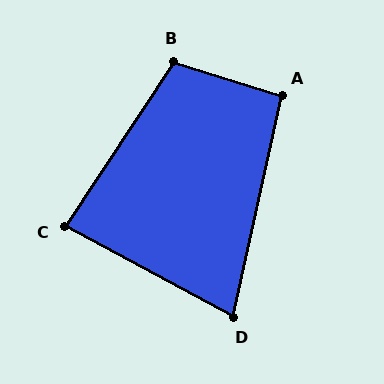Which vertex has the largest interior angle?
B, at approximately 106 degrees.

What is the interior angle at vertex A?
Approximately 95 degrees (obtuse).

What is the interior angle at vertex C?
Approximately 85 degrees (acute).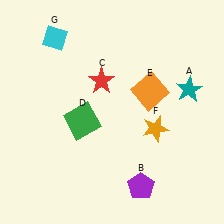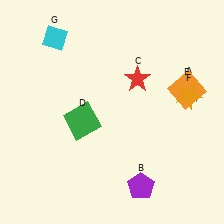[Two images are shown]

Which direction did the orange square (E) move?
The orange square (E) moved right.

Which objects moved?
The objects that moved are: the red star (C), the orange square (E), the orange star (F).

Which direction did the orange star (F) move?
The orange star (F) moved right.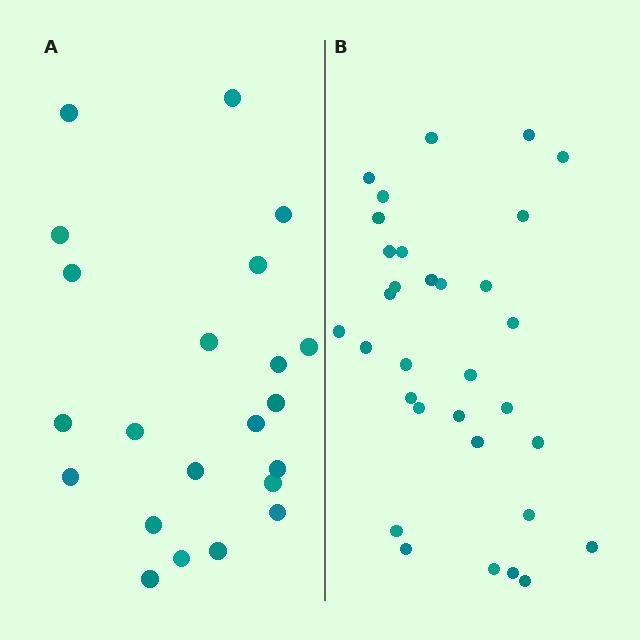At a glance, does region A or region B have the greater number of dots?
Region B (the right region) has more dots.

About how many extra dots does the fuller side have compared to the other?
Region B has roughly 10 or so more dots than region A.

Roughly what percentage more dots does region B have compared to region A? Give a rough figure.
About 45% more.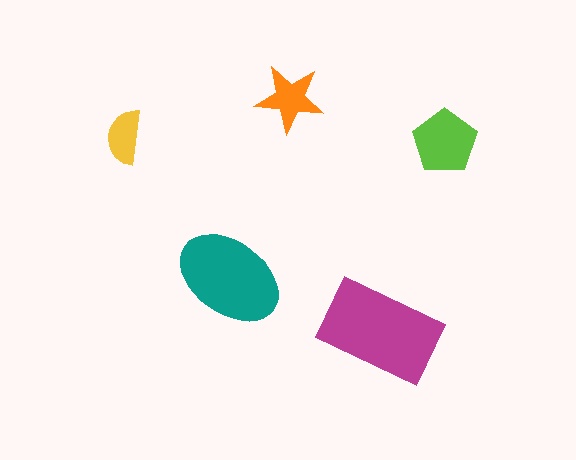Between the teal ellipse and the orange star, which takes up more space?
The teal ellipse.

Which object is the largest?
The magenta rectangle.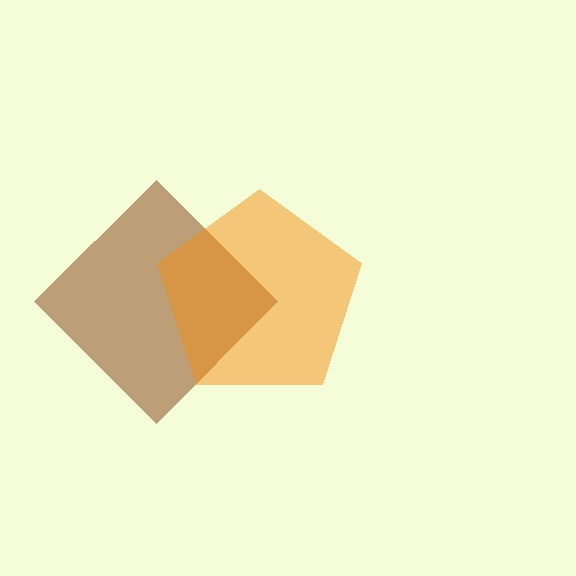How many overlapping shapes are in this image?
There are 2 overlapping shapes in the image.